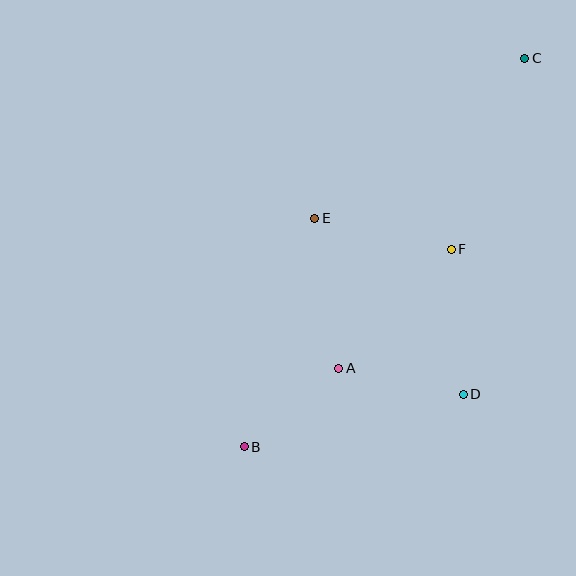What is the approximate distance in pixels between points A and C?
The distance between A and C is approximately 361 pixels.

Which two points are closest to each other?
Points A and B are closest to each other.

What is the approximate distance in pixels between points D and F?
The distance between D and F is approximately 146 pixels.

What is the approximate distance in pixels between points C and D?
The distance between C and D is approximately 342 pixels.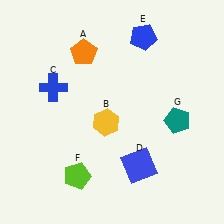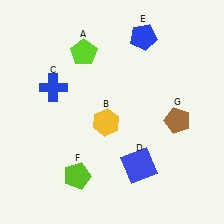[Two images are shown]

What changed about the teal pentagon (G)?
In Image 1, G is teal. In Image 2, it changed to brown.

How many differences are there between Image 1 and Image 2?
There are 2 differences between the two images.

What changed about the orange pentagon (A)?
In Image 1, A is orange. In Image 2, it changed to lime.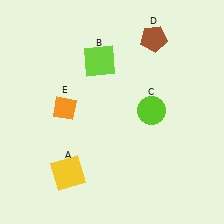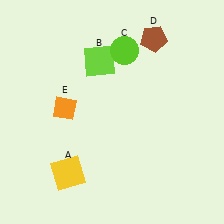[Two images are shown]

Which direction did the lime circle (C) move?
The lime circle (C) moved up.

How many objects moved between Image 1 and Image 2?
1 object moved between the two images.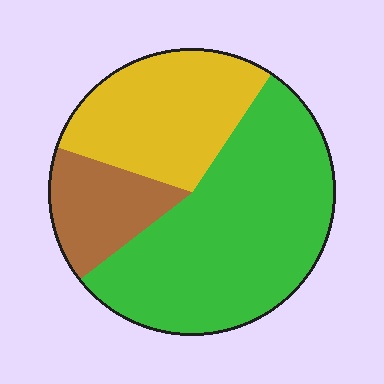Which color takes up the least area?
Brown, at roughly 15%.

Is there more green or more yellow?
Green.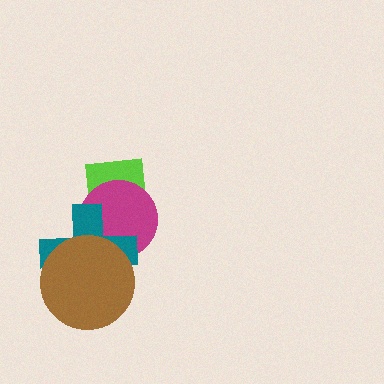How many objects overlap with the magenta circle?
3 objects overlap with the magenta circle.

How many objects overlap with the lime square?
2 objects overlap with the lime square.